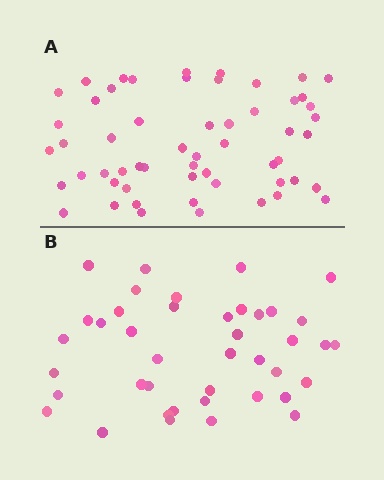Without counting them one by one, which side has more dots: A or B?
Region A (the top region) has more dots.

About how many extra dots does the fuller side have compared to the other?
Region A has approximately 15 more dots than region B.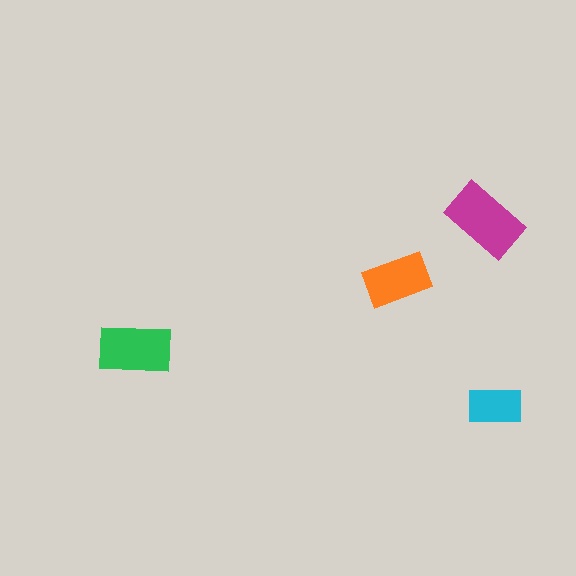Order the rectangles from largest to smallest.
the magenta one, the green one, the orange one, the cyan one.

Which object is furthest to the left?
The green rectangle is leftmost.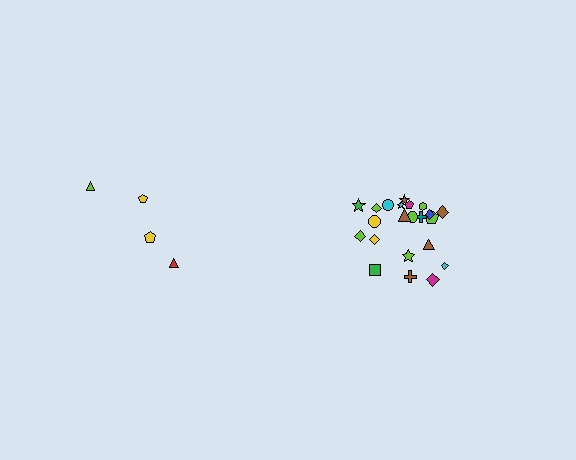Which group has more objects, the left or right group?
The right group.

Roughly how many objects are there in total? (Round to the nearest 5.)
Roughly 25 objects in total.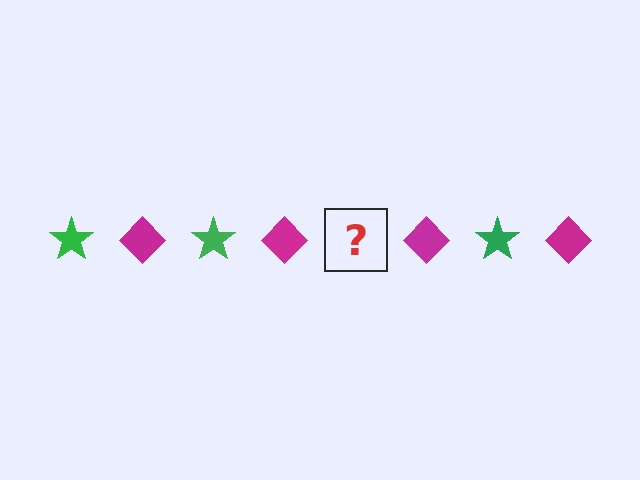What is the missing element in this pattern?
The missing element is a green star.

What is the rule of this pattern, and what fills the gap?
The rule is that the pattern alternates between green star and magenta diamond. The gap should be filled with a green star.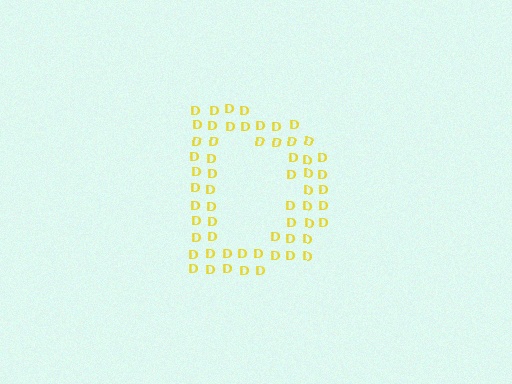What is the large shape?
The large shape is the letter D.